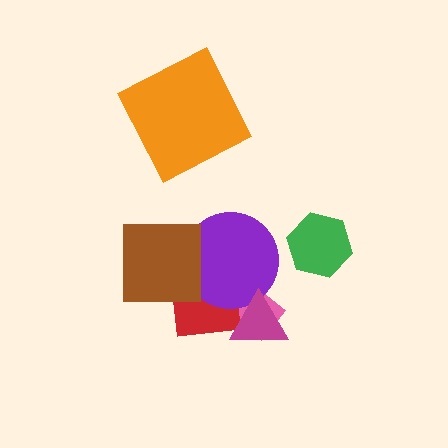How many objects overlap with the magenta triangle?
3 objects overlap with the magenta triangle.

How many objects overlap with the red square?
4 objects overlap with the red square.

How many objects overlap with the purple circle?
4 objects overlap with the purple circle.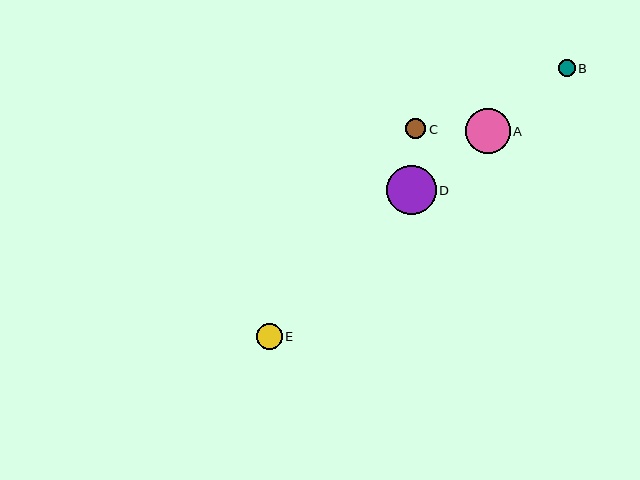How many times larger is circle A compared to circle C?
Circle A is approximately 2.2 times the size of circle C.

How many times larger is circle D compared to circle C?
Circle D is approximately 2.4 times the size of circle C.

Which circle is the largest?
Circle D is the largest with a size of approximately 50 pixels.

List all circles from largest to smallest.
From largest to smallest: D, A, E, C, B.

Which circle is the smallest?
Circle B is the smallest with a size of approximately 17 pixels.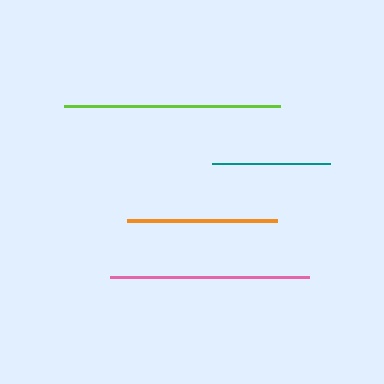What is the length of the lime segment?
The lime segment is approximately 216 pixels long.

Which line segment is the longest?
The lime line is the longest at approximately 216 pixels.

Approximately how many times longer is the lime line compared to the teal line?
The lime line is approximately 1.8 times the length of the teal line.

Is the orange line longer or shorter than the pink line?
The pink line is longer than the orange line.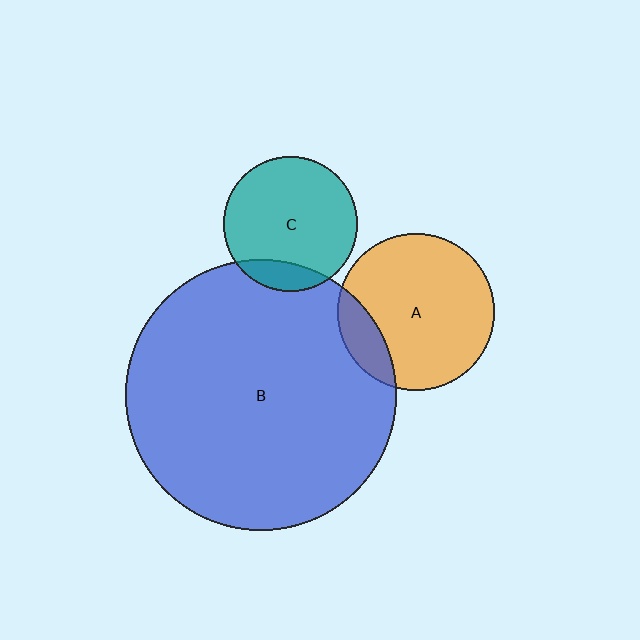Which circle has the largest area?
Circle B (blue).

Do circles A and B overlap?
Yes.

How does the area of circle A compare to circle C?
Approximately 1.4 times.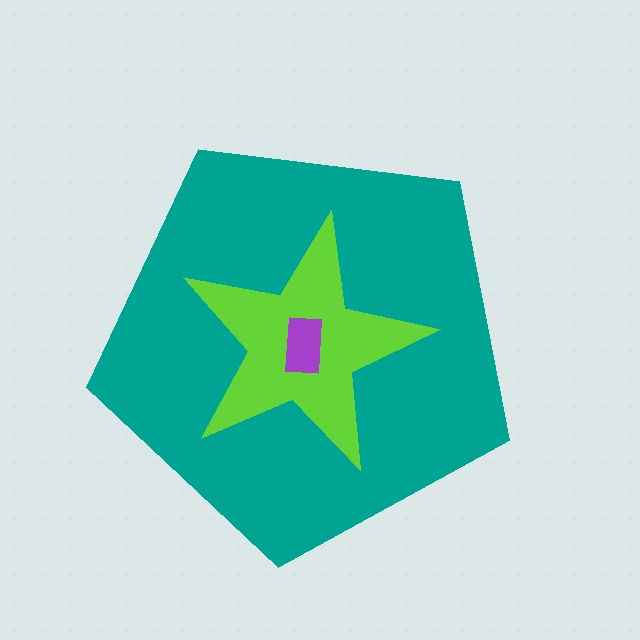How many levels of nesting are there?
3.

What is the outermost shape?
The teal pentagon.